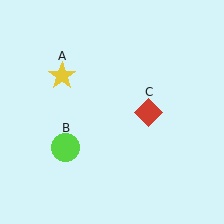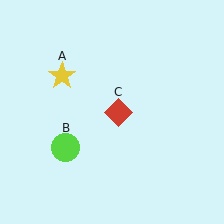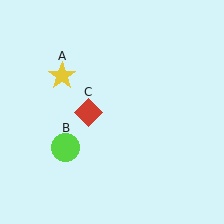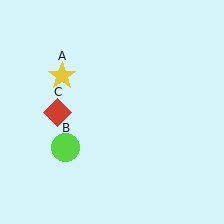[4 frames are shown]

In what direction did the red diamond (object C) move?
The red diamond (object C) moved left.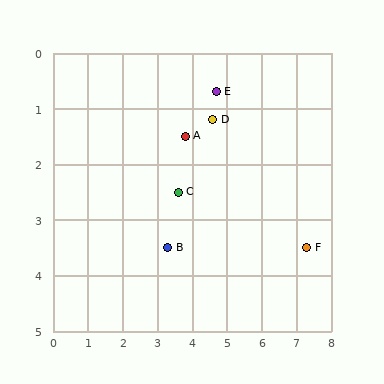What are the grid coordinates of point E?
Point E is at approximately (4.7, 0.7).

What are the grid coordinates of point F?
Point F is at approximately (7.3, 3.5).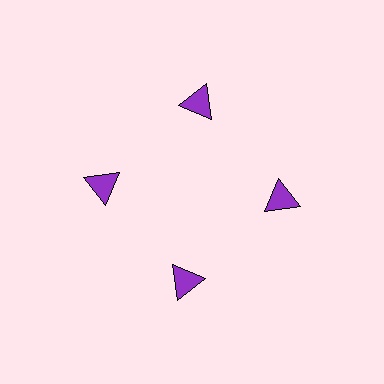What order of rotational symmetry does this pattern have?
This pattern has 4-fold rotational symmetry.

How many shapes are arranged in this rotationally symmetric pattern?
There are 4 shapes, arranged in 4 groups of 1.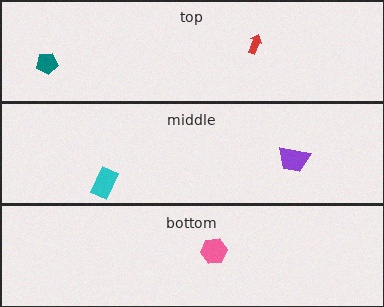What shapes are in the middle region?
The purple trapezoid, the cyan rectangle.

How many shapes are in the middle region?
2.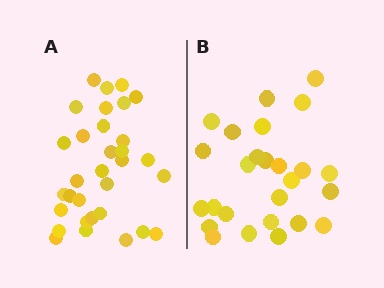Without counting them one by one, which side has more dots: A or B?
Region A (the left region) has more dots.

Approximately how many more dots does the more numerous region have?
Region A has about 6 more dots than region B.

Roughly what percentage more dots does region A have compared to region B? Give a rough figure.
About 25% more.